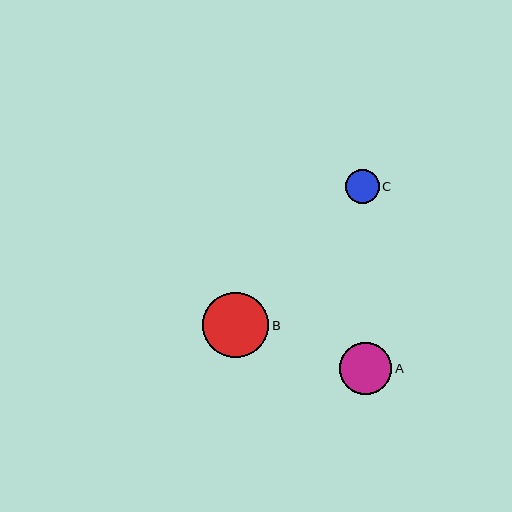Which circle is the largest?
Circle B is the largest with a size of approximately 66 pixels.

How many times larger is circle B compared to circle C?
Circle B is approximately 1.9 times the size of circle C.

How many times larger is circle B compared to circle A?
Circle B is approximately 1.3 times the size of circle A.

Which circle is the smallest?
Circle C is the smallest with a size of approximately 34 pixels.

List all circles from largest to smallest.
From largest to smallest: B, A, C.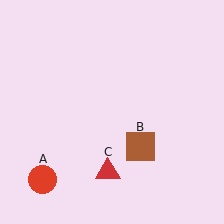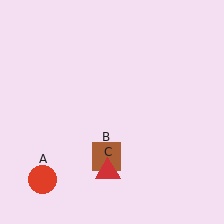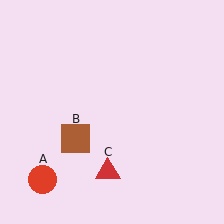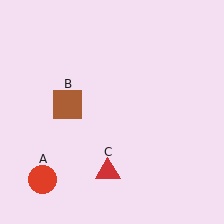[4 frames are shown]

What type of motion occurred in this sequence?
The brown square (object B) rotated clockwise around the center of the scene.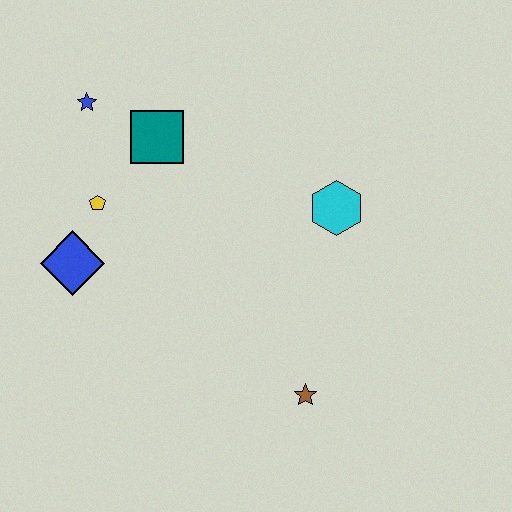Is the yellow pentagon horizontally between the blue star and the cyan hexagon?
Yes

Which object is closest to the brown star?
The cyan hexagon is closest to the brown star.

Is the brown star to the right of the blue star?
Yes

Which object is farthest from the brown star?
The blue star is farthest from the brown star.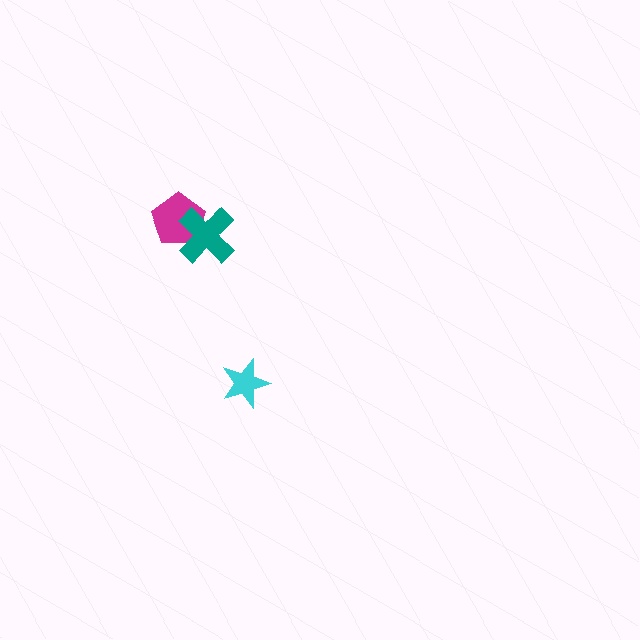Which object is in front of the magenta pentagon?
The teal cross is in front of the magenta pentagon.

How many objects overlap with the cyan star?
0 objects overlap with the cyan star.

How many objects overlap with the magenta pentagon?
1 object overlaps with the magenta pentagon.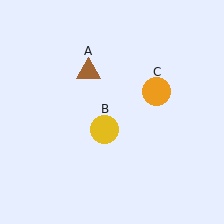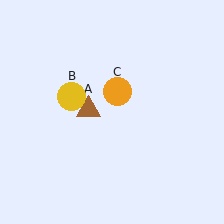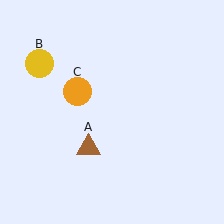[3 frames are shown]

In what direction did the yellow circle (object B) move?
The yellow circle (object B) moved up and to the left.